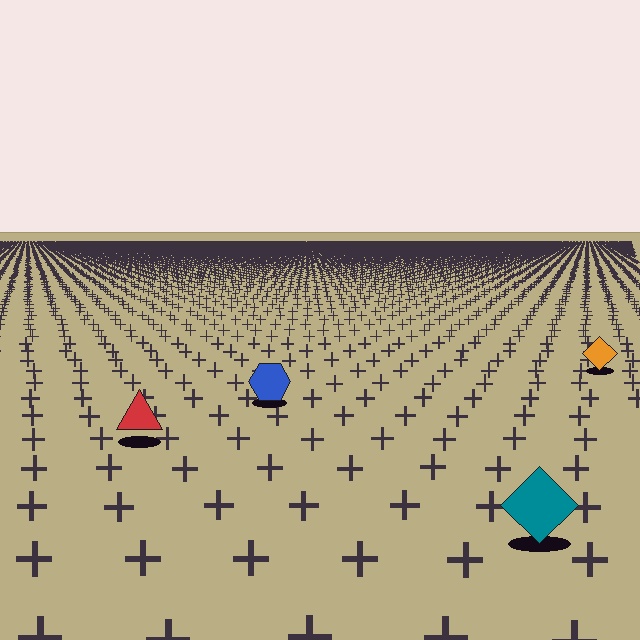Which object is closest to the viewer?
The teal diamond is closest. The texture marks near it are larger and more spread out.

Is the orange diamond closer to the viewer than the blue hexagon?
No. The blue hexagon is closer — you can tell from the texture gradient: the ground texture is coarser near it.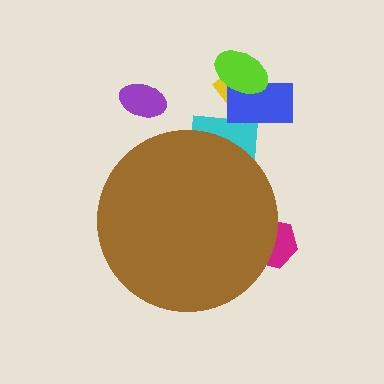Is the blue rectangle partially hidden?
No, the blue rectangle is fully visible.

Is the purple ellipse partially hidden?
No, the purple ellipse is fully visible.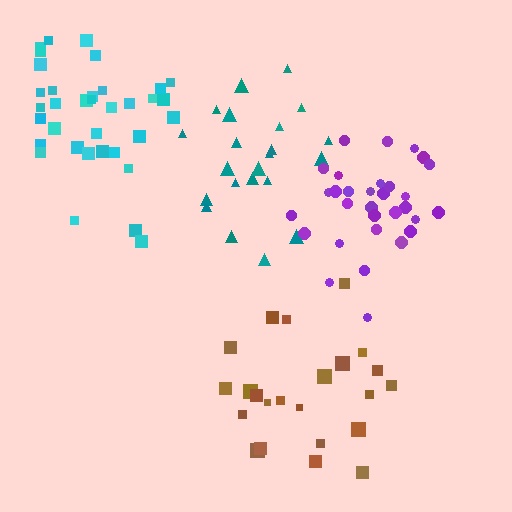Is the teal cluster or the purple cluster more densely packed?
Purple.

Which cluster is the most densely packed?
Purple.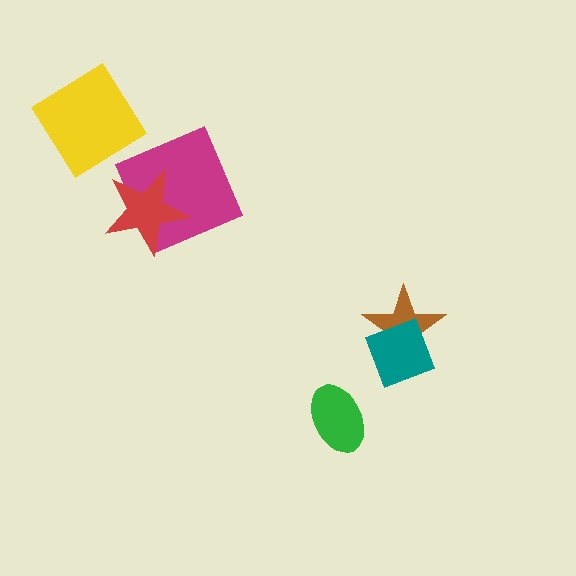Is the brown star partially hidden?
Yes, it is partially covered by another shape.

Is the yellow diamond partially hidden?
No, no other shape covers it.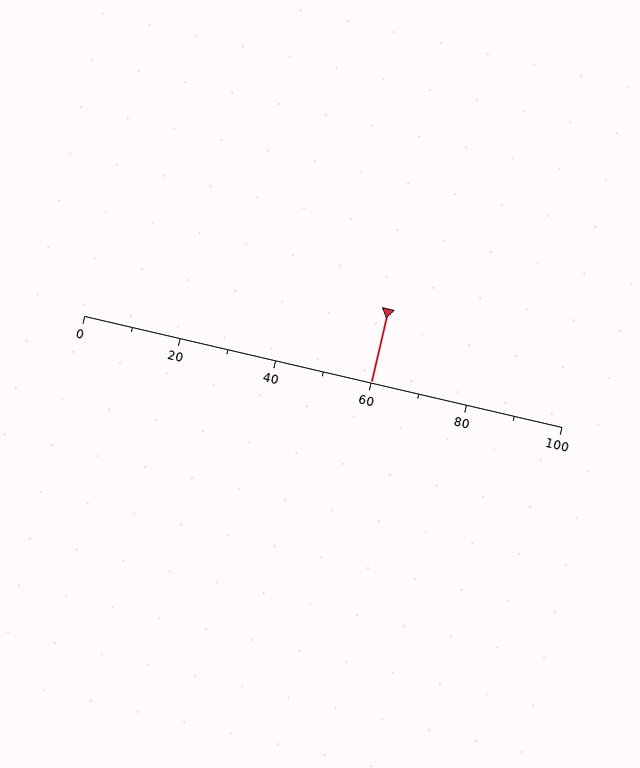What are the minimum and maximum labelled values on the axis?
The axis runs from 0 to 100.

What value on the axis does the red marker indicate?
The marker indicates approximately 60.